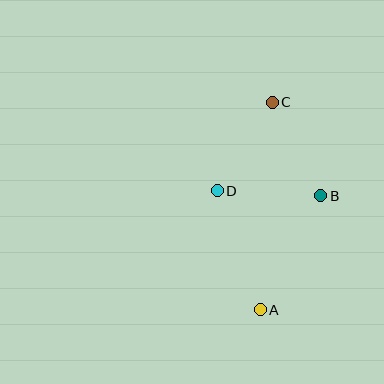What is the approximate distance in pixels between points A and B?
The distance between A and B is approximately 129 pixels.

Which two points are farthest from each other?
Points A and C are farthest from each other.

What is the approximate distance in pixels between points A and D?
The distance between A and D is approximately 126 pixels.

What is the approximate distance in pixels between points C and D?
The distance between C and D is approximately 104 pixels.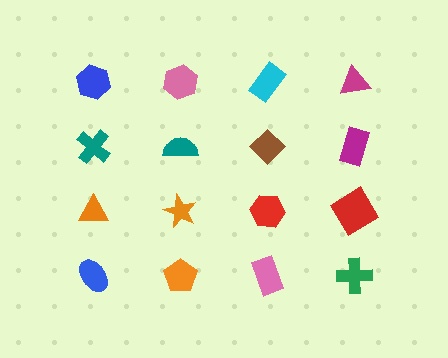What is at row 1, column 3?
A cyan rectangle.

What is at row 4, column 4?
A green cross.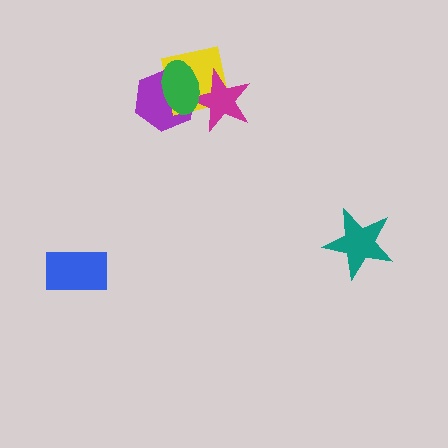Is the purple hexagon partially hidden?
Yes, it is partially covered by another shape.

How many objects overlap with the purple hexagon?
3 objects overlap with the purple hexagon.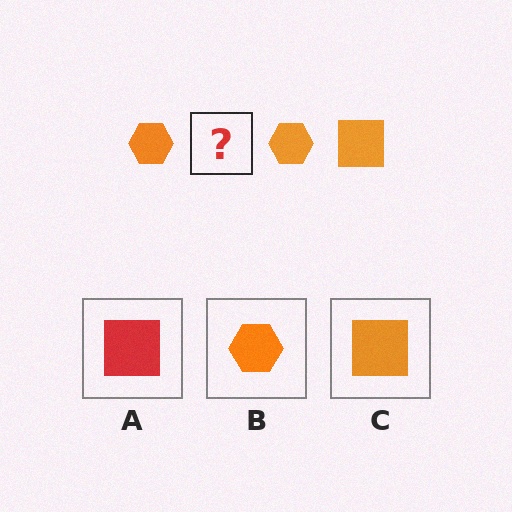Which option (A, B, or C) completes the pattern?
C.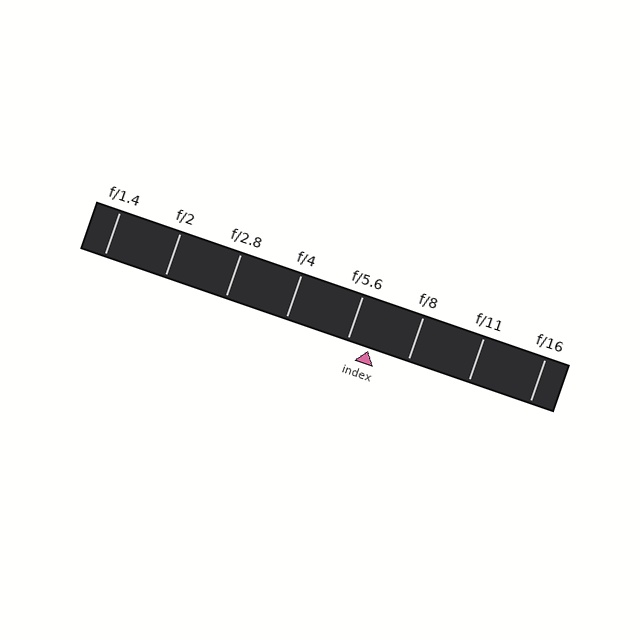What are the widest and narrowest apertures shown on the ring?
The widest aperture shown is f/1.4 and the narrowest is f/16.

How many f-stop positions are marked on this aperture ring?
There are 8 f-stop positions marked.